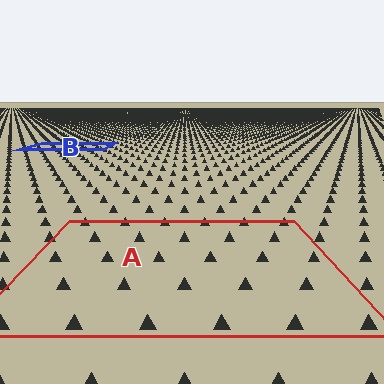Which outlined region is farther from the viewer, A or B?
Region B is farther from the viewer — the texture elements inside it appear smaller and more densely packed.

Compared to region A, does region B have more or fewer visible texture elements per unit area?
Region B has more texture elements per unit area — they are packed more densely because it is farther away.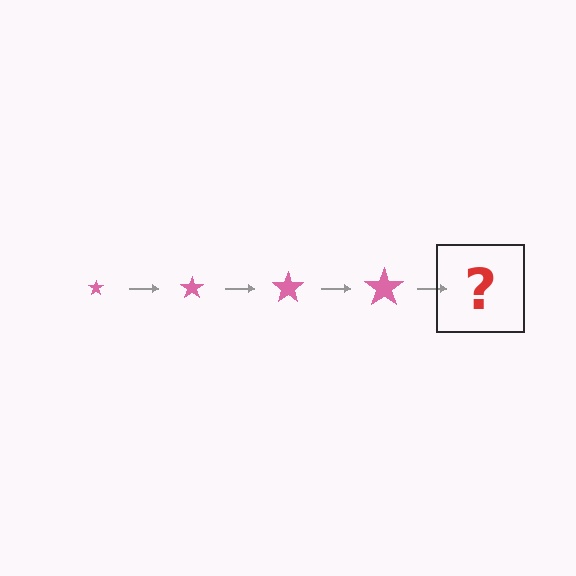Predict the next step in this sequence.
The next step is a pink star, larger than the previous one.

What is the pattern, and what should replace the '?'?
The pattern is that the star gets progressively larger each step. The '?' should be a pink star, larger than the previous one.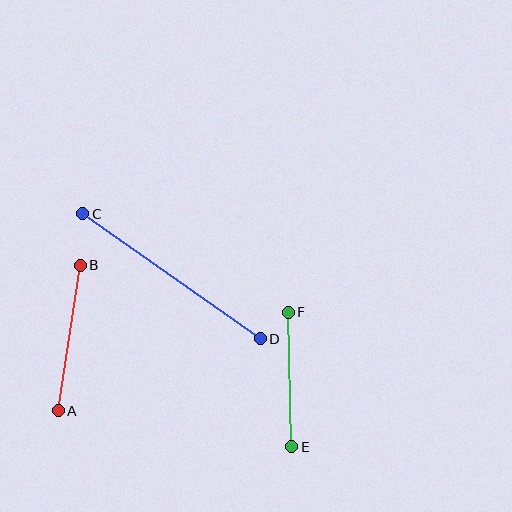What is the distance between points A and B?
The distance is approximately 148 pixels.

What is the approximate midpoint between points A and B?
The midpoint is at approximately (69, 338) pixels.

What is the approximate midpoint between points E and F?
The midpoint is at approximately (290, 380) pixels.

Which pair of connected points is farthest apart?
Points C and D are farthest apart.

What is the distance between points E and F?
The distance is approximately 134 pixels.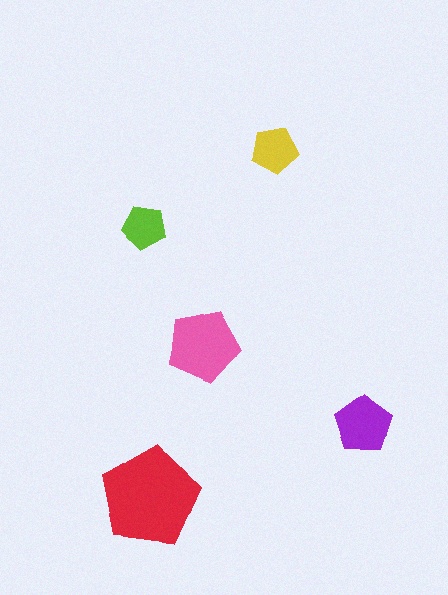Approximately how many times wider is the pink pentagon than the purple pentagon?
About 1.5 times wider.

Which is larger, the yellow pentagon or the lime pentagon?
The yellow one.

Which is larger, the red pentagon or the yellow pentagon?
The red one.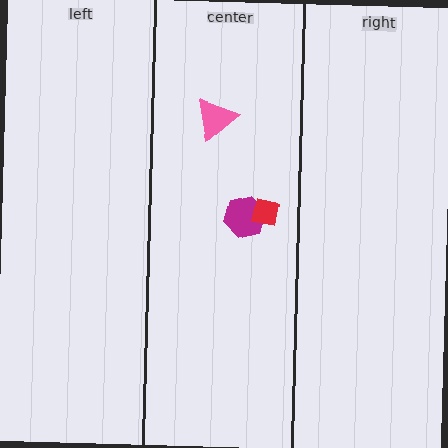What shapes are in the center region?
The pink triangle, the magenta hexagon, the red square.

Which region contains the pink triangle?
The center region.